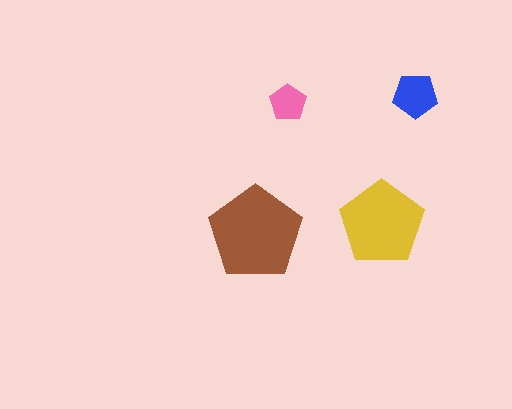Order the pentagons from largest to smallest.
the brown one, the yellow one, the blue one, the pink one.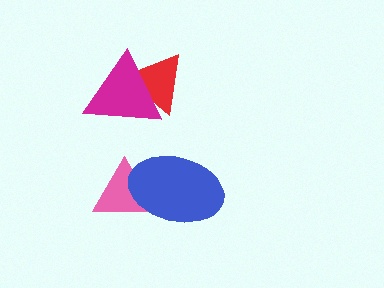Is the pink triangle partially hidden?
Yes, it is partially covered by another shape.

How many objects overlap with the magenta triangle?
1 object overlaps with the magenta triangle.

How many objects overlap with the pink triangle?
1 object overlaps with the pink triangle.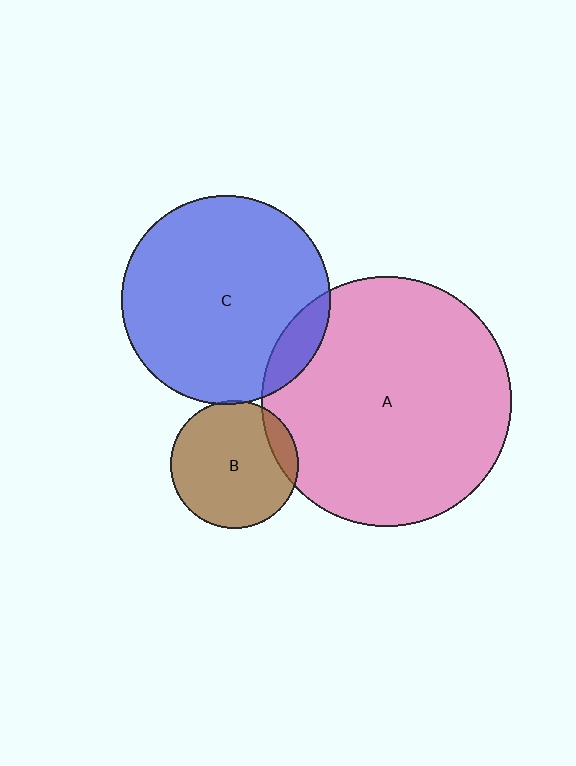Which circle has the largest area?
Circle A (pink).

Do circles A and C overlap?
Yes.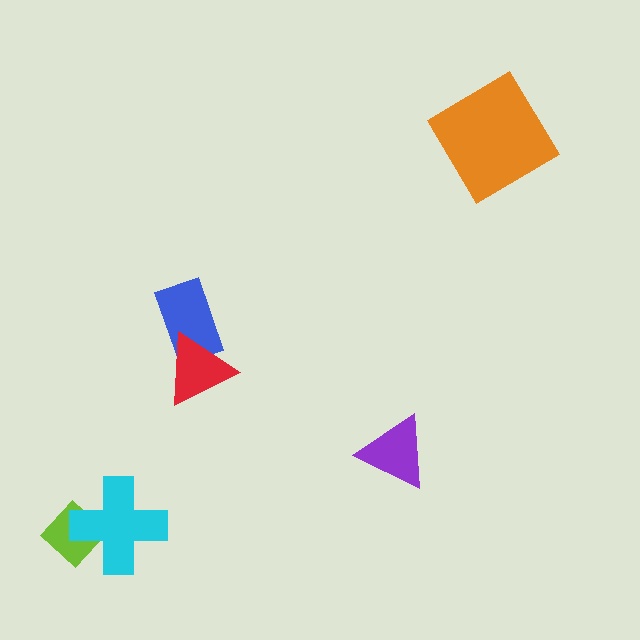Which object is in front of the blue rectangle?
The red triangle is in front of the blue rectangle.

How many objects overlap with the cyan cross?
1 object overlaps with the cyan cross.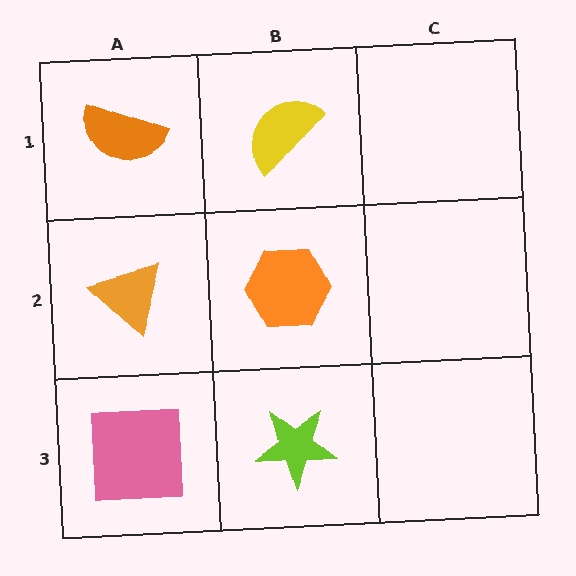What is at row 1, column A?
An orange semicircle.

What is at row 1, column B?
A yellow semicircle.